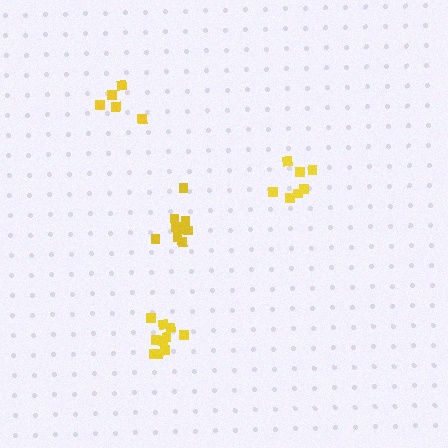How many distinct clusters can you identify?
There are 4 distinct clusters.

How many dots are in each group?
Group 1: 7 dots, Group 2: 10 dots, Group 3: 5 dots, Group 4: 9 dots (31 total).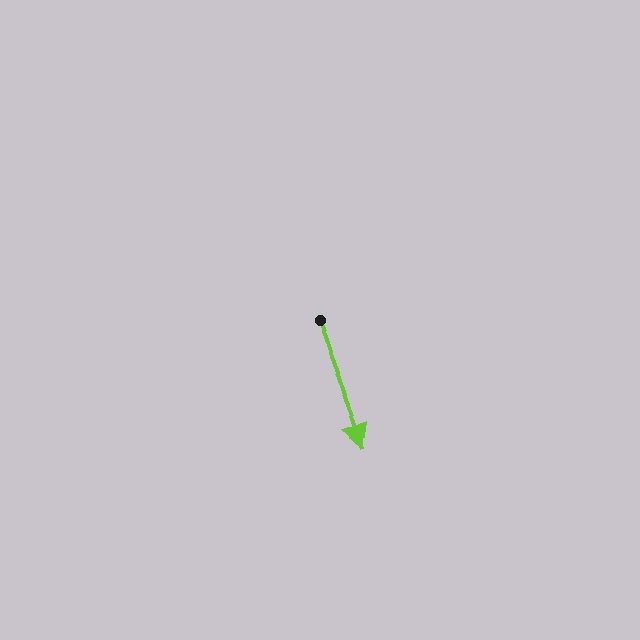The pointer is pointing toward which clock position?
Roughly 5 o'clock.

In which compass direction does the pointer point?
South.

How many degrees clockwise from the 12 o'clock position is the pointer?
Approximately 159 degrees.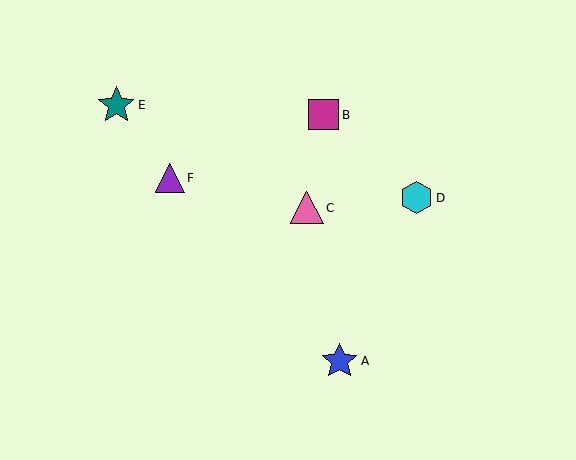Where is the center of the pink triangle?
The center of the pink triangle is at (307, 208).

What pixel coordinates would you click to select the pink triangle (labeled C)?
Click at (307, 208) to select the pink triangle C.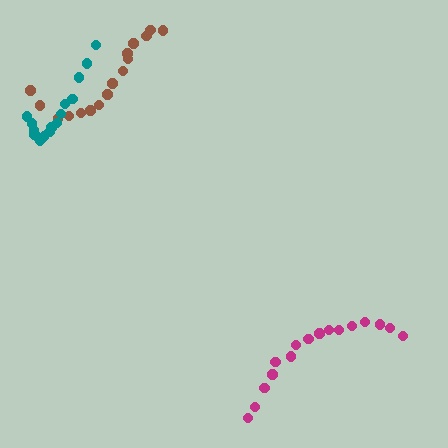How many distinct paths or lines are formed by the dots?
There are 3 distinct paths.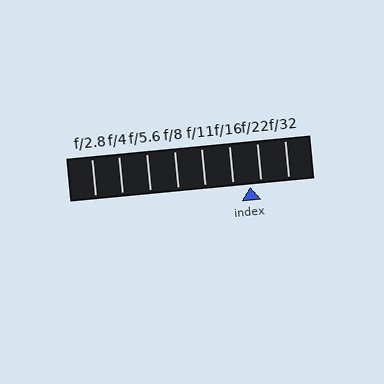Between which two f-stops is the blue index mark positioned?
The index mark is between f/16 and f/22.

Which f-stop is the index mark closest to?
The index mark is closest to f/22.